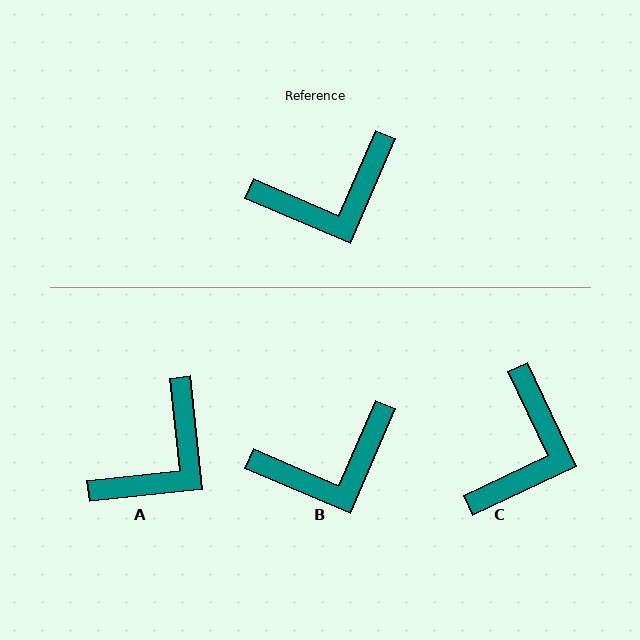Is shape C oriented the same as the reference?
No, it is off by about 49 degrees.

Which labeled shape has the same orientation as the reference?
B.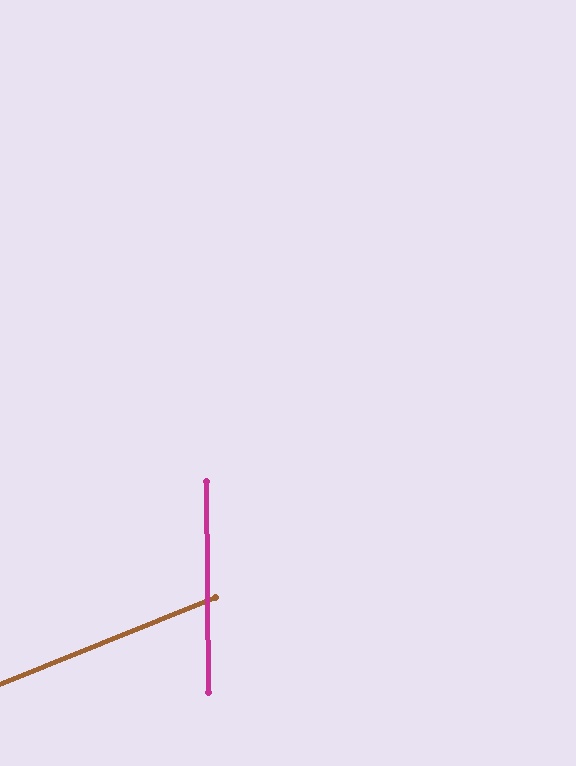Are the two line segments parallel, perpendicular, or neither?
Neither parallel nor perpendicular — they differ by about 69°.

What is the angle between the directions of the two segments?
Approximately 69 degrees.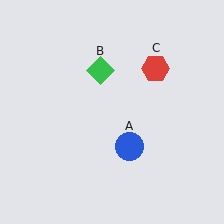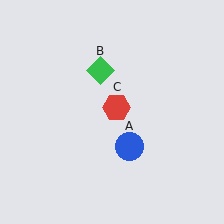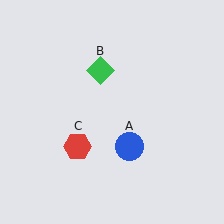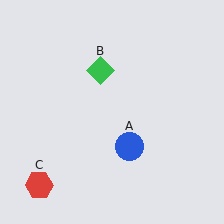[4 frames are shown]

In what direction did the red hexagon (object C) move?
The red hexagon (object C) moved down and to the left.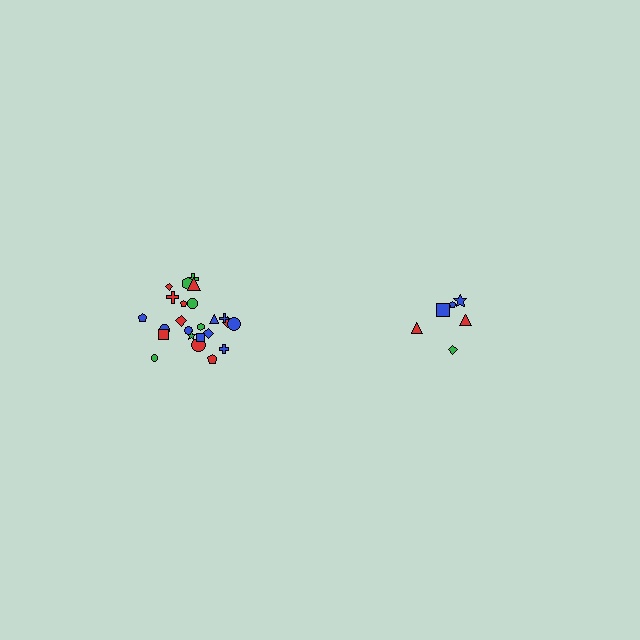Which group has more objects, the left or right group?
The left group.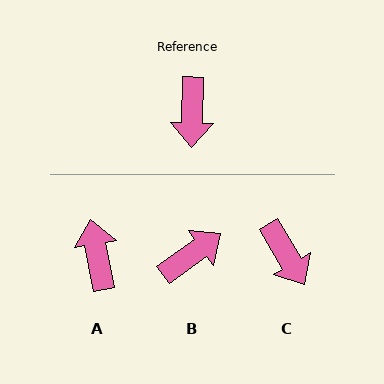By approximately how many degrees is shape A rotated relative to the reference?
Approximately 168 degrees clockwise.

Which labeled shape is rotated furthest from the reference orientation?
A, about 168 degrees away.